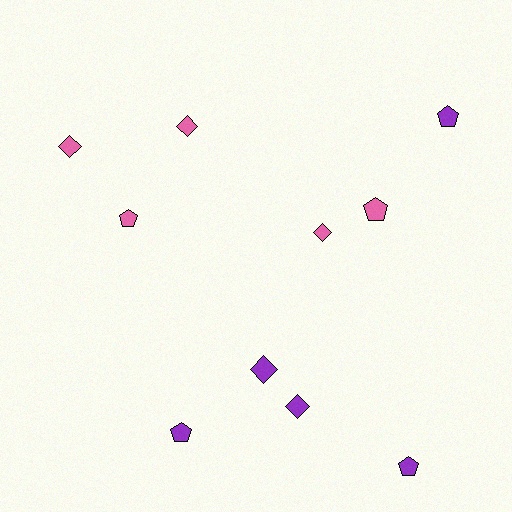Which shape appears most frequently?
Diamond, with 5 objects.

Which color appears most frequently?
Pink, with 5 objects.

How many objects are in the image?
There are 10 objects.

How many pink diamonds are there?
There are 3 pink diamonds.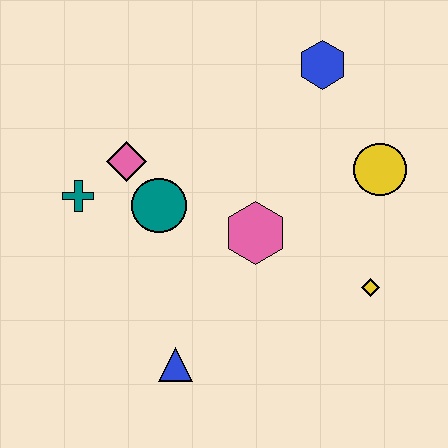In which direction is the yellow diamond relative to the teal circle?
The yellow diamond is to the right of the teal circle.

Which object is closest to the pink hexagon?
The teal circle is closest to the pink hexagon.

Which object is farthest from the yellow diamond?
The teal cross is farthest from the yellow diamond.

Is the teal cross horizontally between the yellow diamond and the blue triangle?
No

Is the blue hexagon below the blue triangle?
No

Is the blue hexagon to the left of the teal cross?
No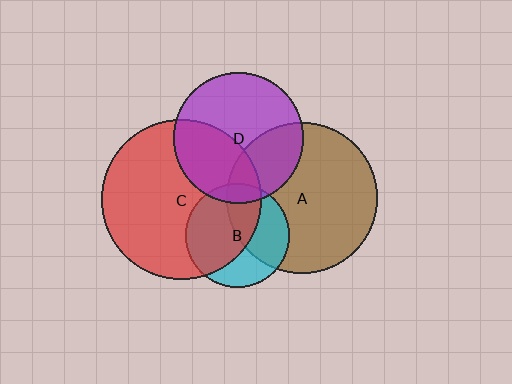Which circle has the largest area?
Circle C (red).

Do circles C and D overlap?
Yes.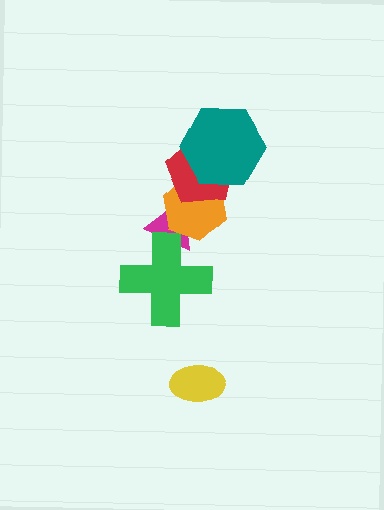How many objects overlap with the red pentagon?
2 objects overlap with the red pentagon.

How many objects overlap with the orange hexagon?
3 objects overlap with the orange hexagon.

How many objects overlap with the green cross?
1 object overlaps with the green cross.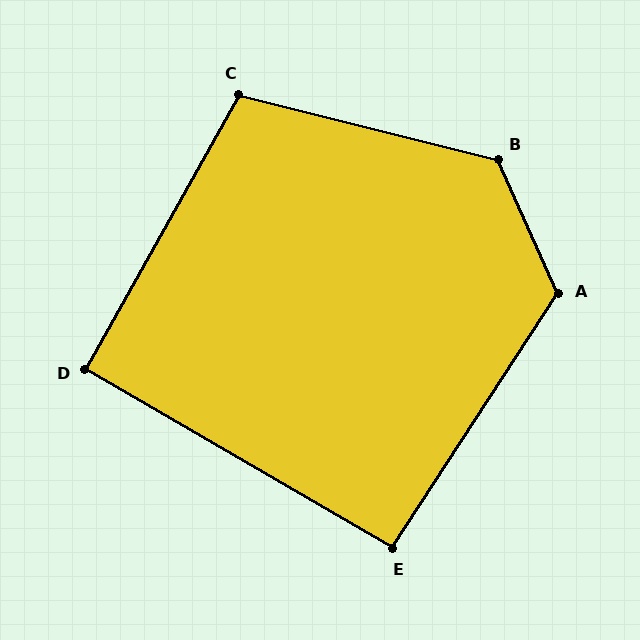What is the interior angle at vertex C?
Approximately 105 degrees (obtuse).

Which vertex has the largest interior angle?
B, at approximately 128 degrees.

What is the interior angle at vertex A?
Approximately 123 degrees (obtuse).